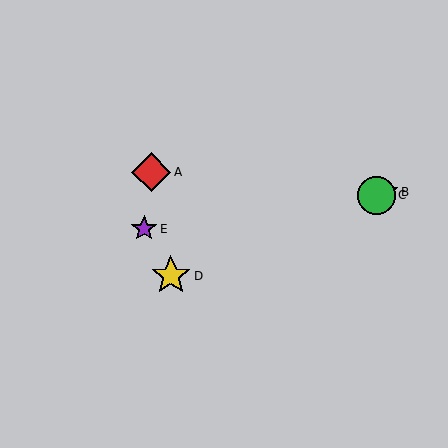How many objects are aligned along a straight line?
3 objects (B, C, D) are aligned along a straight line.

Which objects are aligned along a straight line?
Objects B, C, D are aligned along a straight line.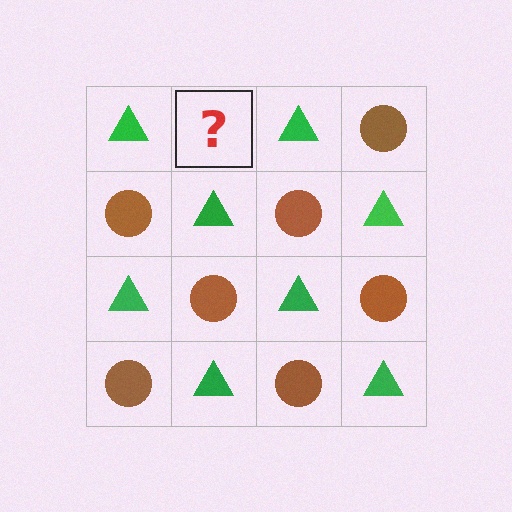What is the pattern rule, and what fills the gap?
The rule is that it alternates green triangle and brown circle in a checkerboard pattern. The gap should be filled with a brown circle.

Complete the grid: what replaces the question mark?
The question mark should be replaced with a brown circle.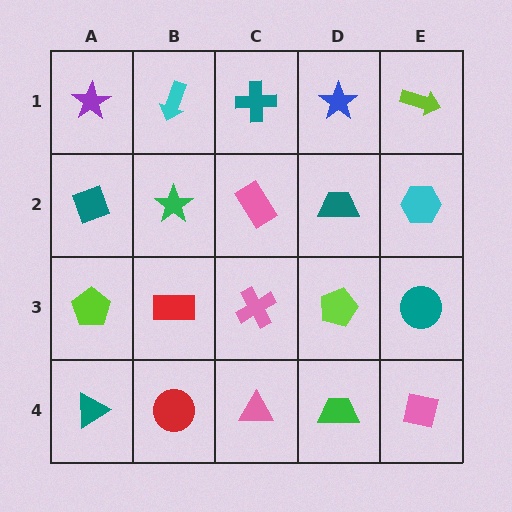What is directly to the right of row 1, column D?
A lime arrow.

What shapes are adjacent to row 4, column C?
A pink cross (row 3, column C), a red circle (row 4, column B), a green trapezoid (row 4, column D).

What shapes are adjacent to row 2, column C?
A teal cross (row 1, column C), a pink cross (row 3, column C), a green star (row 2, column B), a teal trapezoid (row 2, column D).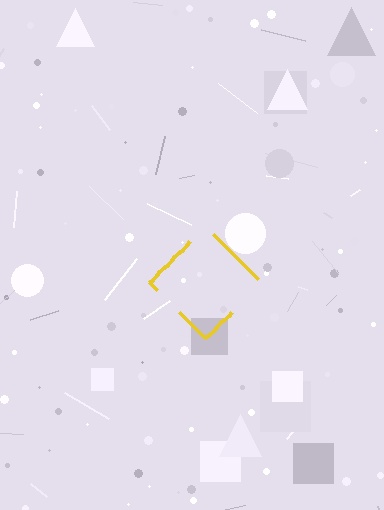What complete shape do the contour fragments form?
The contour fragments form a diamond.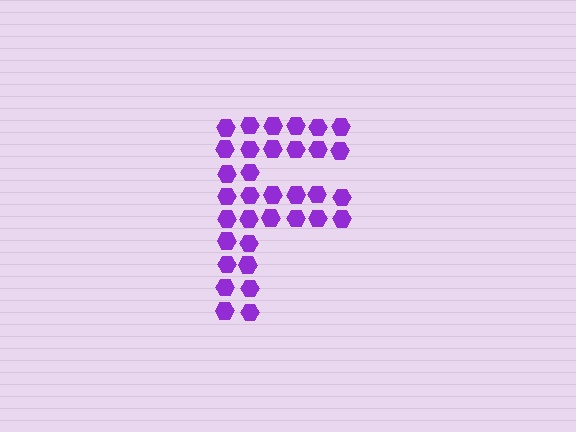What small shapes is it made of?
It is made of small hexagons.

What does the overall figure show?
The overall figure shows the letter F.